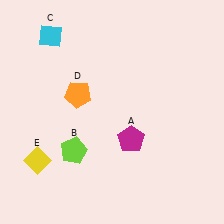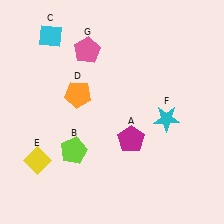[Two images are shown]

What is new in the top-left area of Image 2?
A pink pentagon (G) was added in the top-left area of Image 2.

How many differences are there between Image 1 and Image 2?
There are 2 differences between the two images.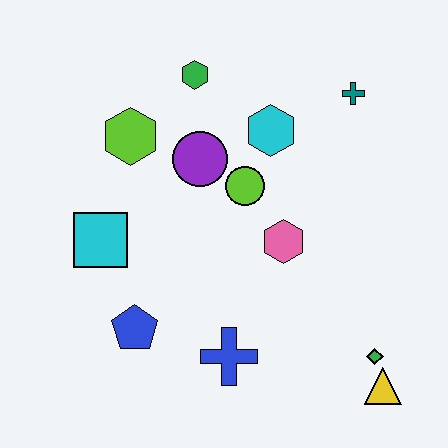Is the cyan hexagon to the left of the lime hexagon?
No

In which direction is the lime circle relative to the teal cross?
The lime circle is to the left of the teal cross.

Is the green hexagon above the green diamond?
Yes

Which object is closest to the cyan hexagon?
The lime circle is closest to the cyan hexagon.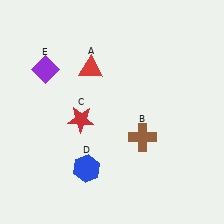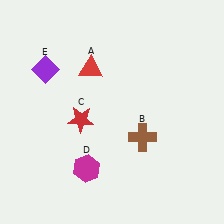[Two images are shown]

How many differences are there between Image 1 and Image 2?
There is 1 difference between the two images.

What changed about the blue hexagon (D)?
In Image 1, D is blue. In Image 2, it changed to magenta.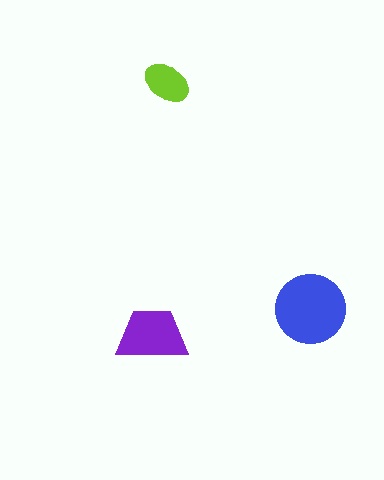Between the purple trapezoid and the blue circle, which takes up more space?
The blue circle.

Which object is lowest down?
The purple trapezoid is bottommost.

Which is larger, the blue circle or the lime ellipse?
The blue circle.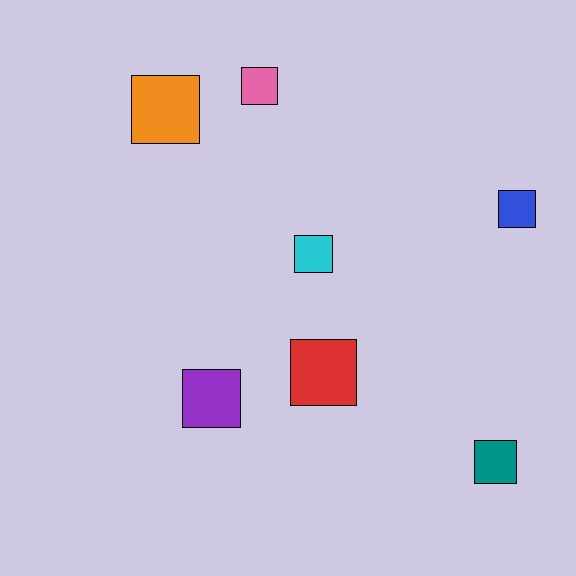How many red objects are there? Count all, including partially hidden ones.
There is 1 red object.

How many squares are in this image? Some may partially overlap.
There are 7 squares.